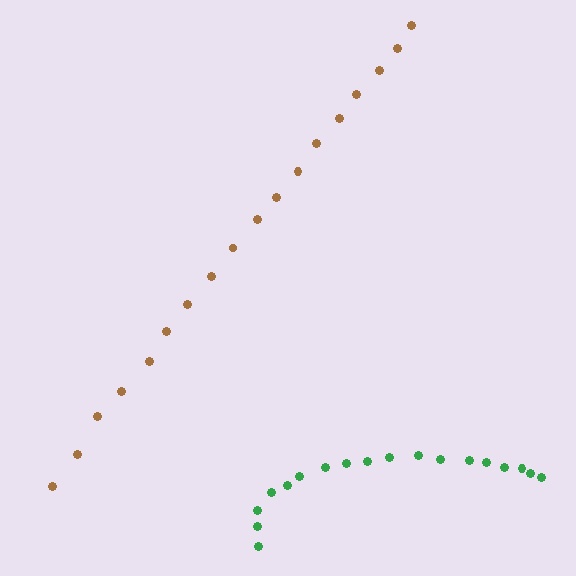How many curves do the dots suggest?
There are 2 distinct paths.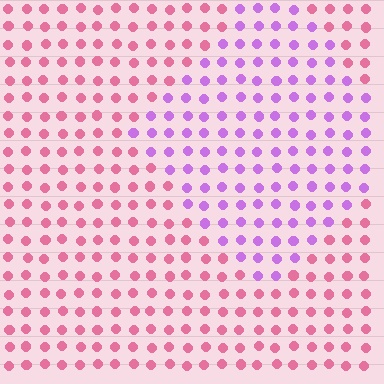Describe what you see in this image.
The image is filled with small pink elements in a uniform arrangement. A diamond-shaped region is visible where the elements are tinted to a slightly different hue, forming a subtle color boundary.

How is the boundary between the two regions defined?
The boundary is defined purely by a slight shift in hue (about 52 degrees). Spacing, size, and orientation are identical on both sides.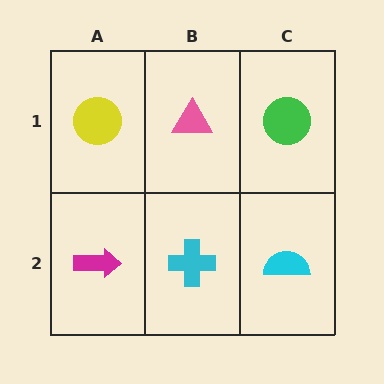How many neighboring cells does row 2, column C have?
2.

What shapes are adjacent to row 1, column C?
A cyan semicircle (row 2, column C), a pink triangle (row 1, column B).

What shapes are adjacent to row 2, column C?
A green circle (row 1, column C), a cyan cross (row 2, column B).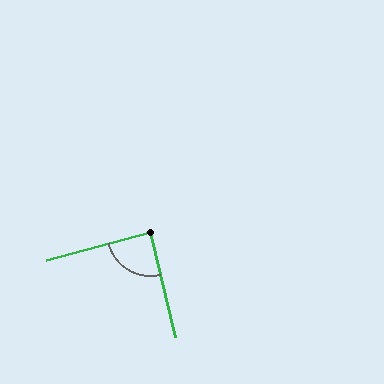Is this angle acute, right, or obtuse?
It is approximately a right angle.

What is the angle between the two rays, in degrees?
Approximately 88 degrees.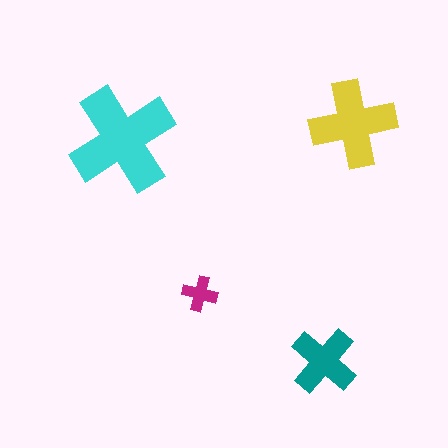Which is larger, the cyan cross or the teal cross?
The cyan one.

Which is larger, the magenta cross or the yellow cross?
The yellow one.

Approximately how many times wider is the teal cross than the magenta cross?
About 2 times wider.